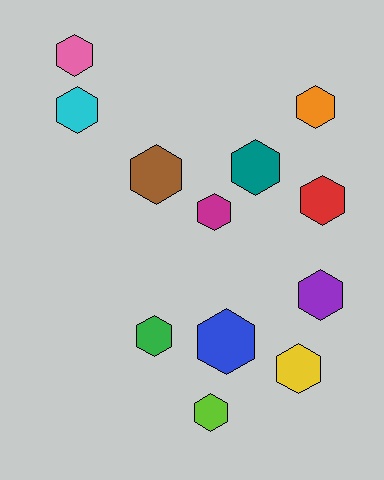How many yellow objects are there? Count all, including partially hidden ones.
There is 1 yellow object.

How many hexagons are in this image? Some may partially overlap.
There are 12 hexagons.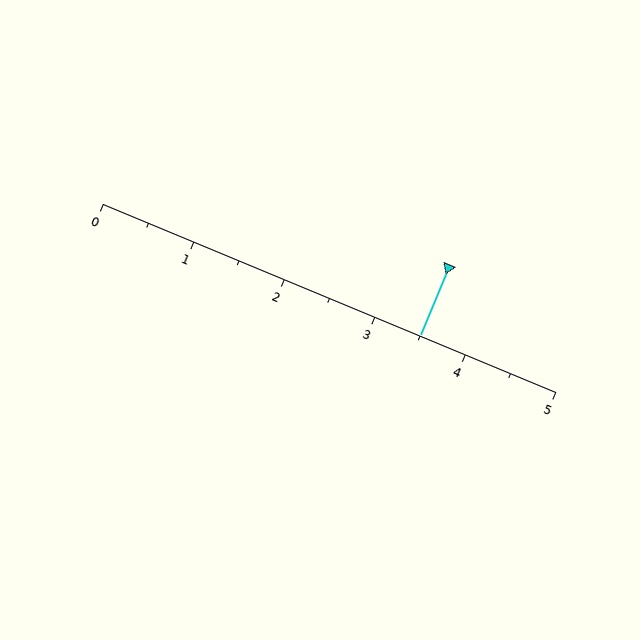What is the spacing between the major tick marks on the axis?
The major ticks are spaced 1 apart.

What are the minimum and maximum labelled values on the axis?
The axis runs from 0 to 5.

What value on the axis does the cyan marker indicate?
The marker indicates approximately 3.5.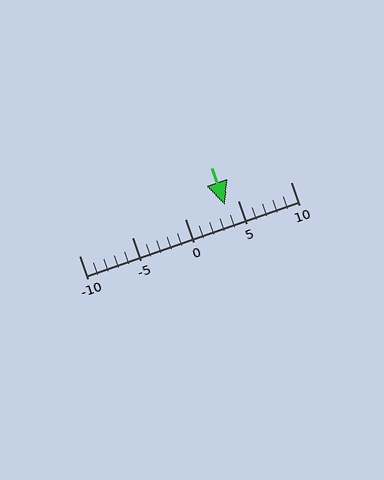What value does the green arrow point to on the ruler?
The green arrow points to approximately 4.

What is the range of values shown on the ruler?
The ruler shows values from -10 to 10.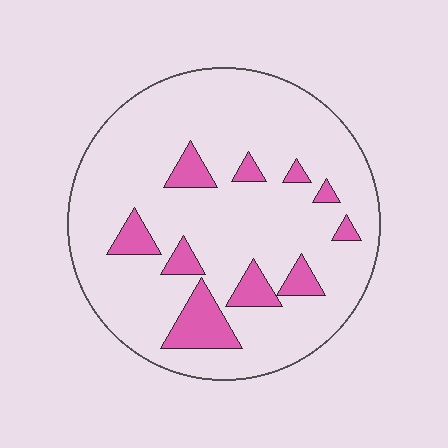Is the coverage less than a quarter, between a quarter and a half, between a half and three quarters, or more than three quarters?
Less than a quarter.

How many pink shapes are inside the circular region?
10.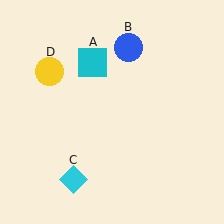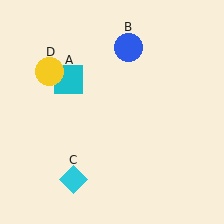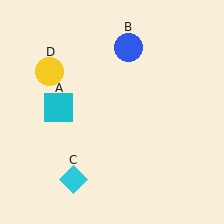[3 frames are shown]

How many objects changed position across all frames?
1 object changed position: cyan square (object A).